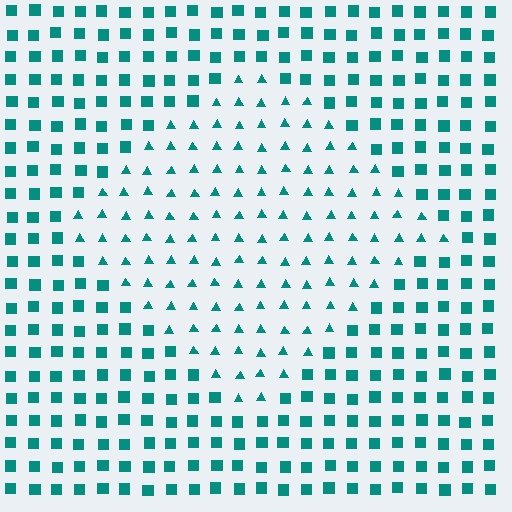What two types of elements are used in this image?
The image uses triangles inside the diamond region and squares outside it.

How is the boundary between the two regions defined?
The boundary is defined by a change in element shape: triangles inside vs. squares outside. All elements share the same color and spacing.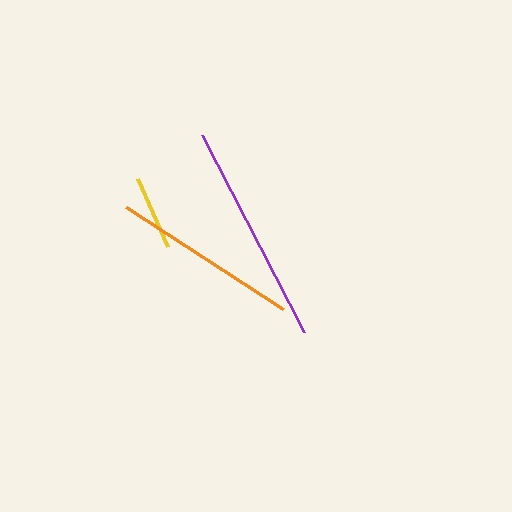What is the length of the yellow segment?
The yellow segment is approximately 74 pixels long.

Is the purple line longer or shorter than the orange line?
The purple line is longer than the orange line.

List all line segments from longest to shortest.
From longest to shortest: purple, orange, yellow.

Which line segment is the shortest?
The yellow line is the shortest at approximately 74 pixels.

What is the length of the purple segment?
The purple segment is approximately 222 pixels long.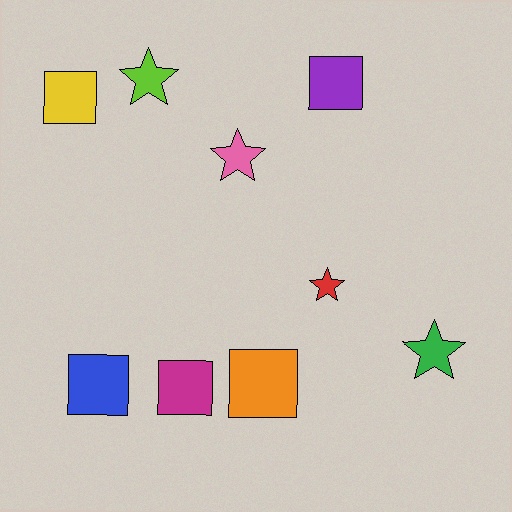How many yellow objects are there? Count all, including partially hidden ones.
There is 1 yellow object.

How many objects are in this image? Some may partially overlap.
There are 9 objects.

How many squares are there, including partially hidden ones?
There are 5 squares.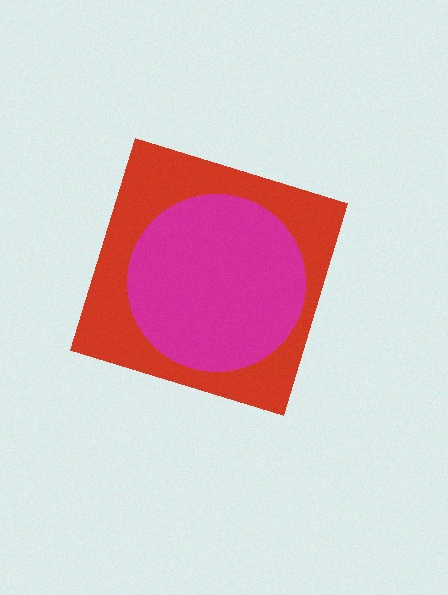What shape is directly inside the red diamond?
The magenta circle.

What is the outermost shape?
The red diamond.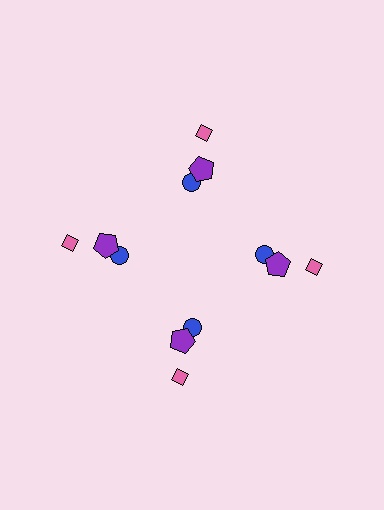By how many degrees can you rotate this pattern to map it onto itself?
The pattern maps onto itself every 90 degrees of rotation.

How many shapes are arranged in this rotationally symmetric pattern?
There are 12 shapes, arranged in 4 groups of 3.